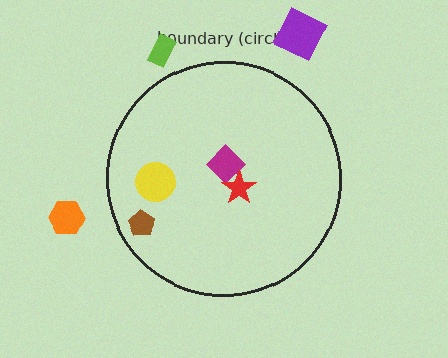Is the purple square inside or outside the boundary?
Outside.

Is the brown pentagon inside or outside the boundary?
Inside.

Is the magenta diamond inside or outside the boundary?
Inside.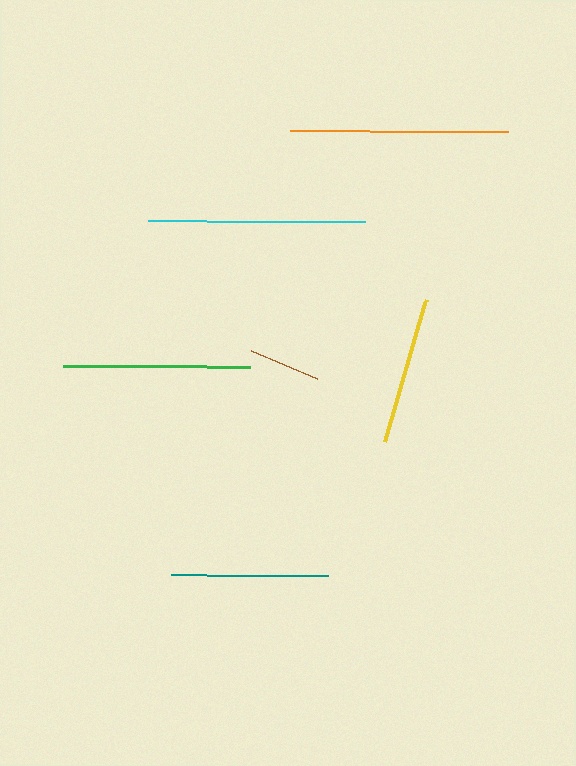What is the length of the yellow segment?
The yellow segment is approximately 148 pixels long.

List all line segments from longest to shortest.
From longest to shortest: orange, cyan, green, teal, yellow, brown.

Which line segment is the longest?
The orange line is the longest at approximately 219 pixels.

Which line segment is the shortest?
The brown line is the shortest at approximately 72 pixels.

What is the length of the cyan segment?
The cyan segment is approximately 217 pixels long.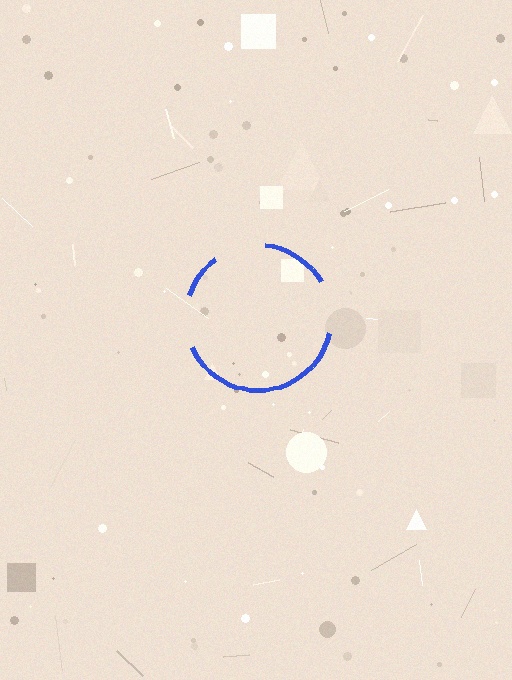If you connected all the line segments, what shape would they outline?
They would outline a circle.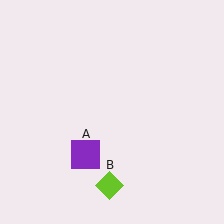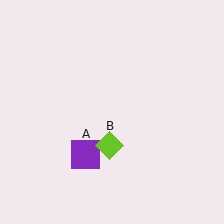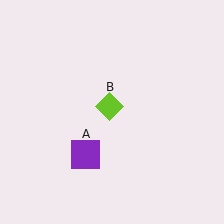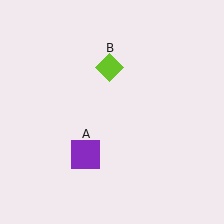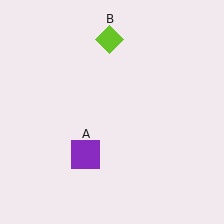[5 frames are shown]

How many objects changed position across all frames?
1 object changed position: lime diamond (object B).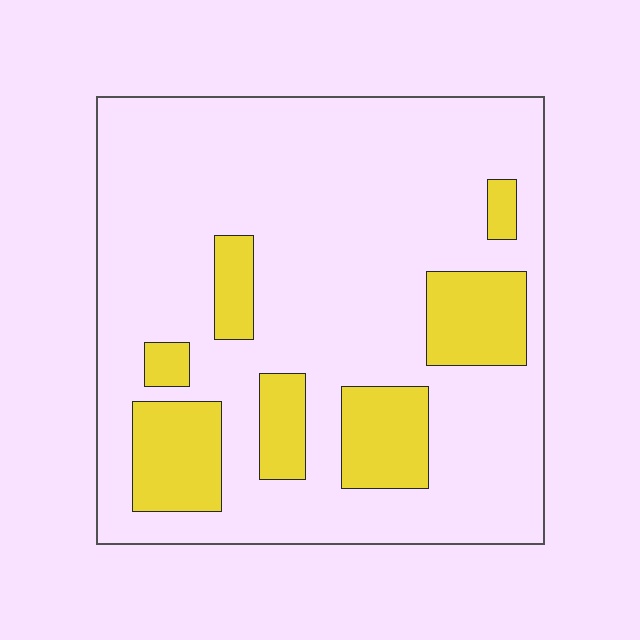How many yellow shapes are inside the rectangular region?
7.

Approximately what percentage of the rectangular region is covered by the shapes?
Approximately 20%.